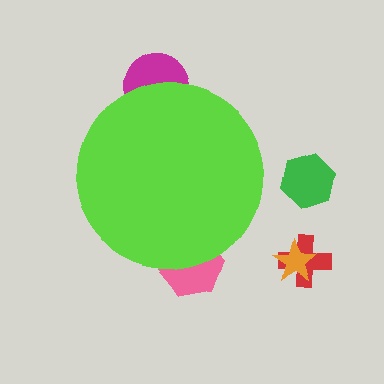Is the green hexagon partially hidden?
No, the green hexagon is fully visible.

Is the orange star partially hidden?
No, the orange star is fully visible.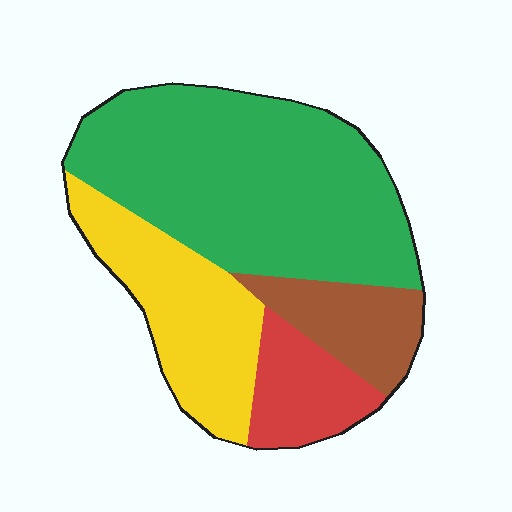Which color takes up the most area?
Green, at roughly 50%.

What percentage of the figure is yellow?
Yellow covers 24% of the figure.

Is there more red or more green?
Green.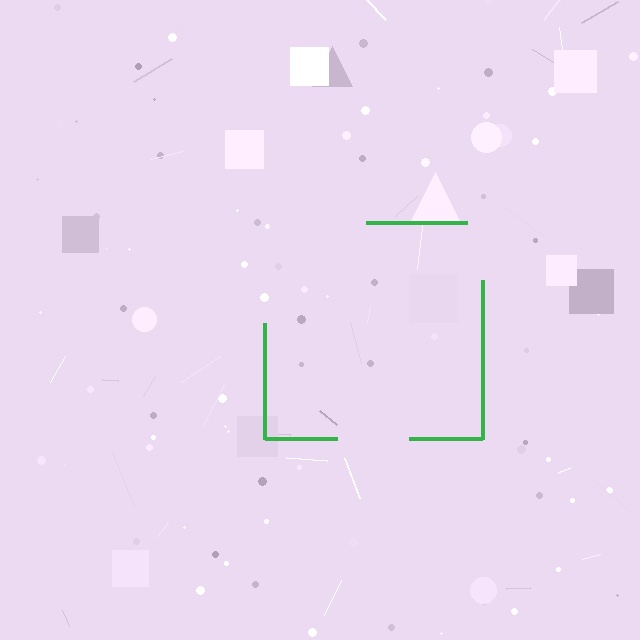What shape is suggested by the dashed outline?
The dashed outline suggests a square.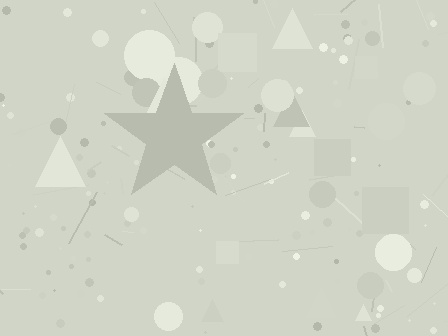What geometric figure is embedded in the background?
A star is embedded in the background.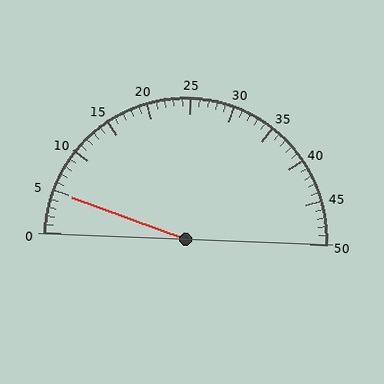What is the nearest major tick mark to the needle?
The nearest major tick mark is 5.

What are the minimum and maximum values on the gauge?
The gauge ranges from 0 to 50.